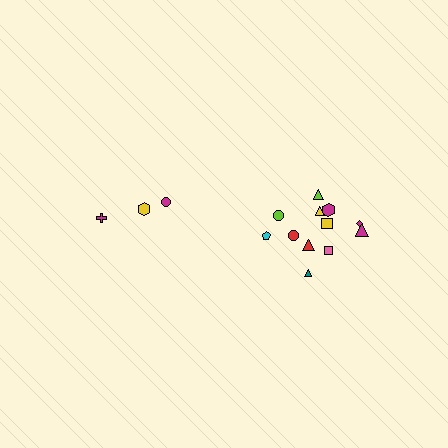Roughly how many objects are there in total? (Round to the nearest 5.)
Roughly 15 objects in total.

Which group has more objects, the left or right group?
The right group.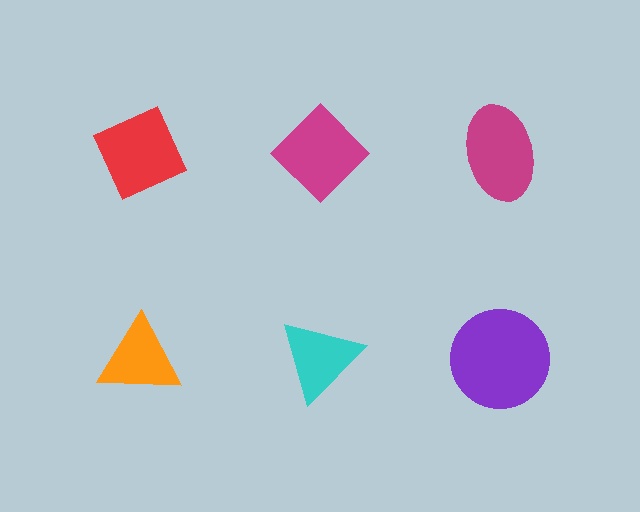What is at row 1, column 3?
A magenta ellipse.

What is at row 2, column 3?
A purple circle.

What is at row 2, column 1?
An orange triangle.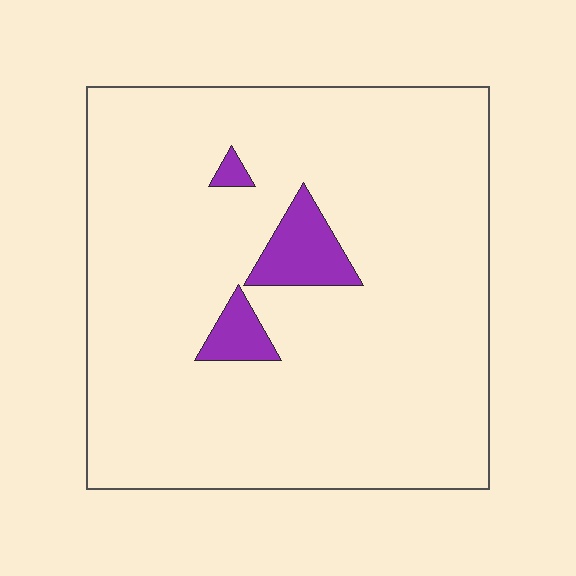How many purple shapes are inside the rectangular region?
3.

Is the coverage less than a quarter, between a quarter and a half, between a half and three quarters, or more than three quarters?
Less than a quarter.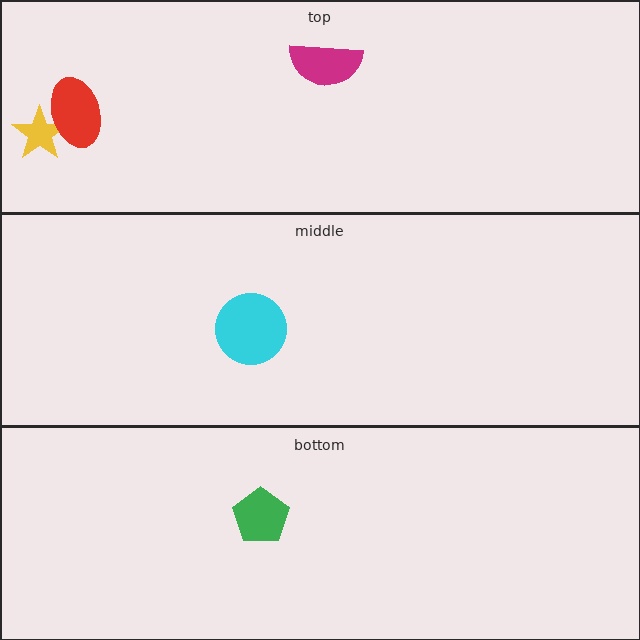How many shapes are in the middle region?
1.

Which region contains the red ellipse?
The top region.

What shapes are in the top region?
The yellow star, the red ellipse, the magenta semicircle.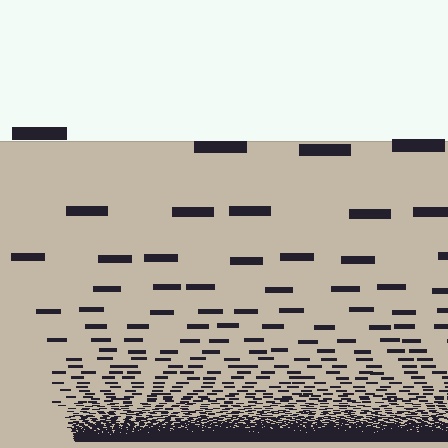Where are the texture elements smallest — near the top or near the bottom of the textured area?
Near the bottom.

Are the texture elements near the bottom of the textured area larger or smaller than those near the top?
Smaller. The gradient is inverted — elements near the bottom are smaller and denser.